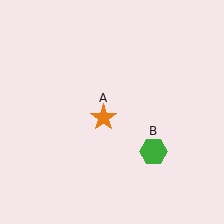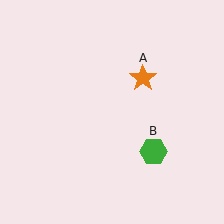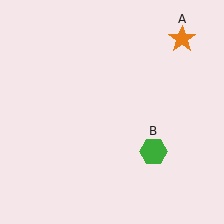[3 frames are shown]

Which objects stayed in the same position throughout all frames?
Green hexagon (object B) remained stationary.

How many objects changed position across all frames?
1 object changed position: orange star (object A).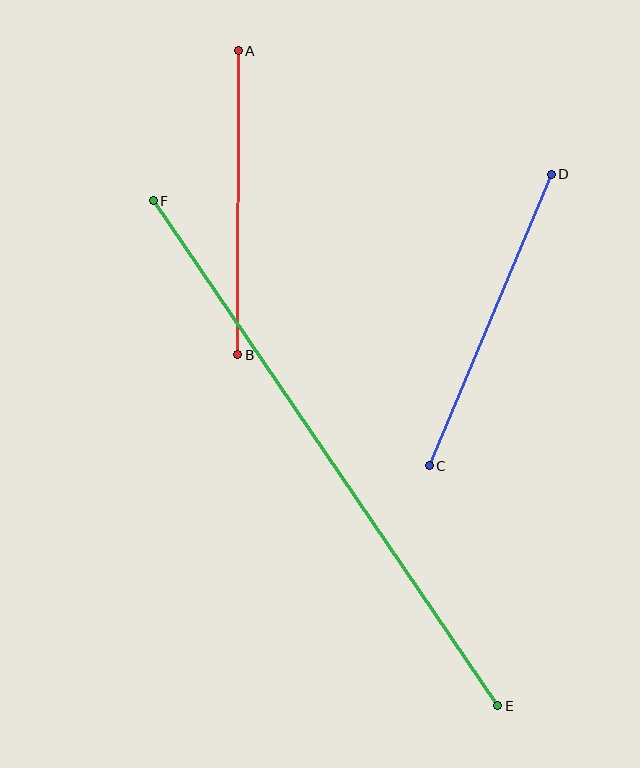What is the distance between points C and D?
The distance is approximately 316 pixels.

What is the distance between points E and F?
The distance is approximately 611 pixels.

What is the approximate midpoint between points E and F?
The midpoint is at approximately (325, 453) pixels.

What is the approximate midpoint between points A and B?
The midpoint is at approximately (238, 203) pixels.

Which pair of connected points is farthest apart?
Points E and F are farthest apart.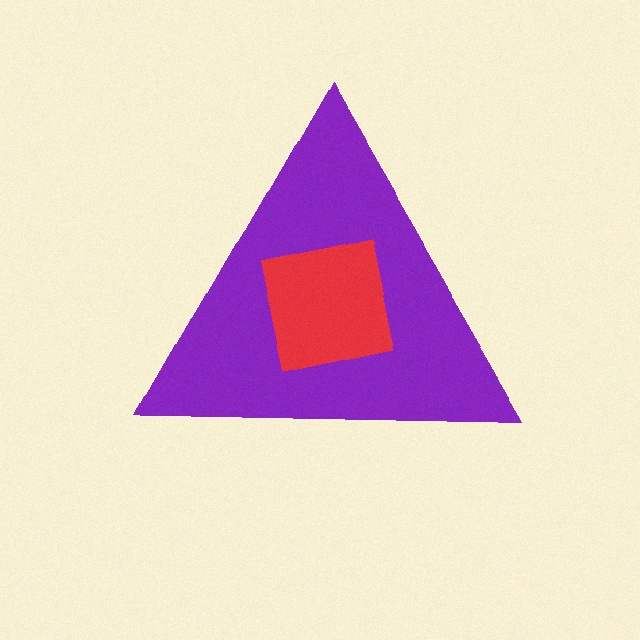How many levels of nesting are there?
2.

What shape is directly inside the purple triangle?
The red square.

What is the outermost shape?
The purple triangle.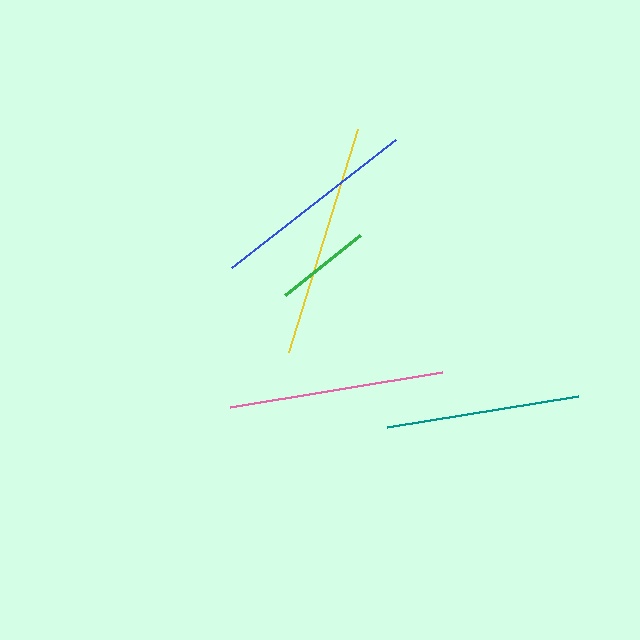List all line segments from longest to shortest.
From longest to shortest: yellow, pink, blue, teal, green.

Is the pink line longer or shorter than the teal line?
The pink line is longer than the teal line.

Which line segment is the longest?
The yellow line is the longest at approximately 234 pixels.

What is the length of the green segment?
The green segment is approximately 96 pixels long.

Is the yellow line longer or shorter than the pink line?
The yellow line is longer than the pink line.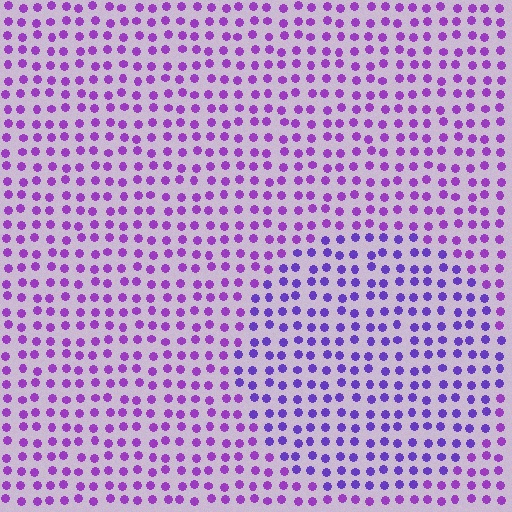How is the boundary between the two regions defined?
The boundary is defined purely by a slight shift in hue (about 24 degrees). Spacing, size, and orientation are identical on both sides.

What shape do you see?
I see a circle.